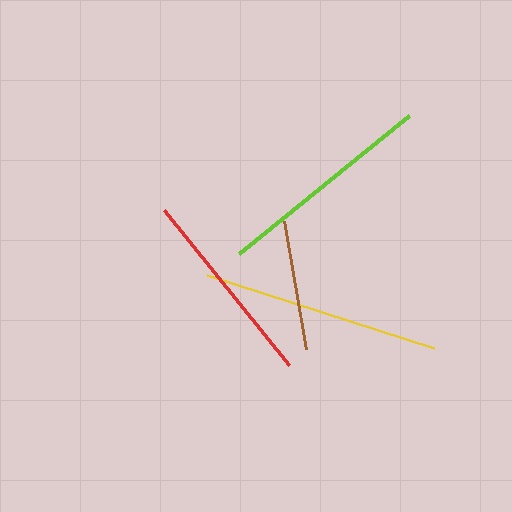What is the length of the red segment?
The red segment is approximately 199 pixels long.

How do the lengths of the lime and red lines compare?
The lime and red lines are approximately the same length.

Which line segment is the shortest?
The brown line is the shortest at approximately 130 pixels.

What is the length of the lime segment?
The lime segment is approximately 219 pixels long.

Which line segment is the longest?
The yellow line is the longest at approximately 238 pixels.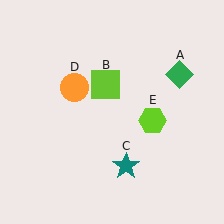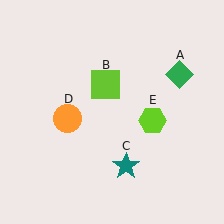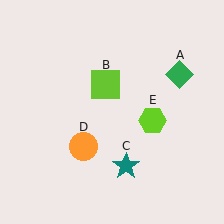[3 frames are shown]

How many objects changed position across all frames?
1 object changed position: orange circle (object D).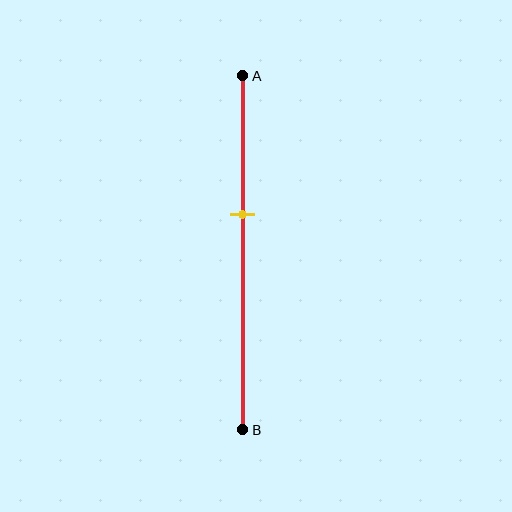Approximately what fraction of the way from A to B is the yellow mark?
The yellow mark is approximately 40% of the way from A to B.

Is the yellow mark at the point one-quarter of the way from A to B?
No, the mark is at about 40% from A, not at the 25% one-quarter point.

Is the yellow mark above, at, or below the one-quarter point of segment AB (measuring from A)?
The yellow mark is below the one-quarter point of segment AB.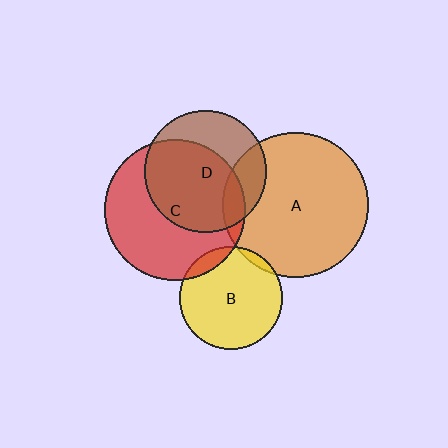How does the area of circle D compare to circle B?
Approximately 1.4 times.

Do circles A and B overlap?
Yes.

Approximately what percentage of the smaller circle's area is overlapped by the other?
Approximately 5%.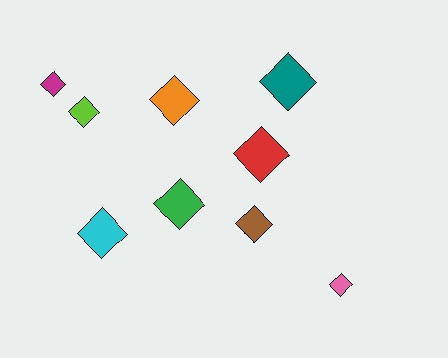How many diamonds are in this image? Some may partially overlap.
There are 9 diamonds.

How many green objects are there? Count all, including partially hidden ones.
There is 1 green object.